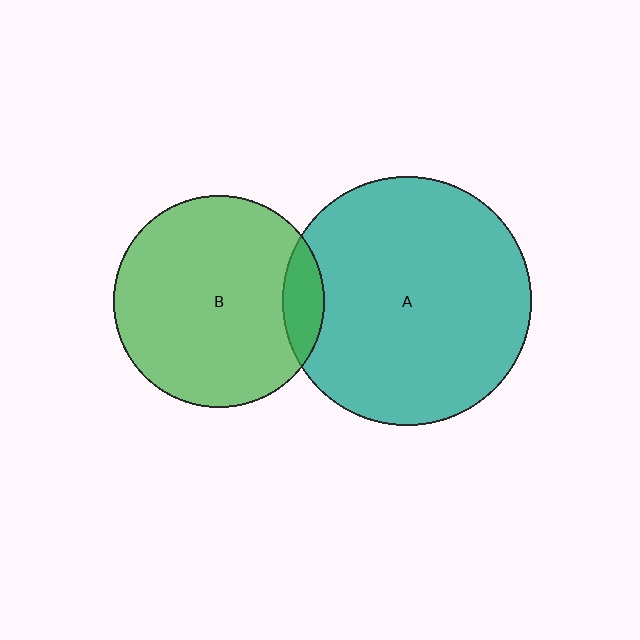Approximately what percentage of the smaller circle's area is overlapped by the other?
Approximately 10%.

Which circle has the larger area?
Circle A (teal).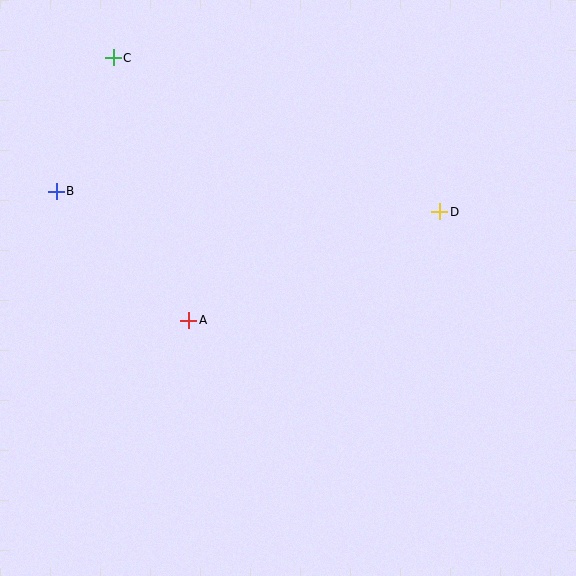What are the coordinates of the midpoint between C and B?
The midpoint between C and B is at (85, 124).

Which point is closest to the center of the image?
Point A at (189, 320) is closest to the center.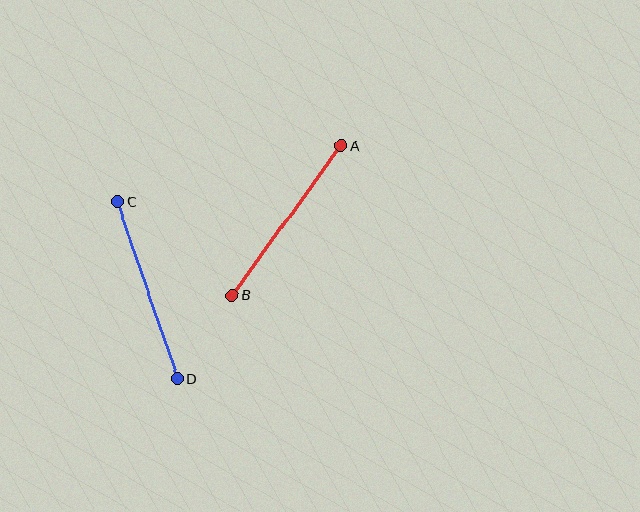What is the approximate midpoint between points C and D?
The midpoint is at approximately (148, 290) pixels.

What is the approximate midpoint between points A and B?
The midpoint is at approximately (287, 221) pixels.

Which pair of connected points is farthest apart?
Points C and D are farthest apart.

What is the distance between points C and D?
The distance is approximately 187 pixels.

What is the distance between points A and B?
The distance is approximately 184 pixels.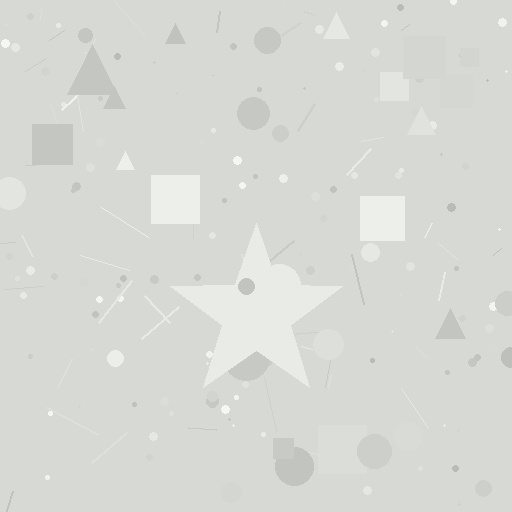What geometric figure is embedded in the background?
A star is embedded in the background.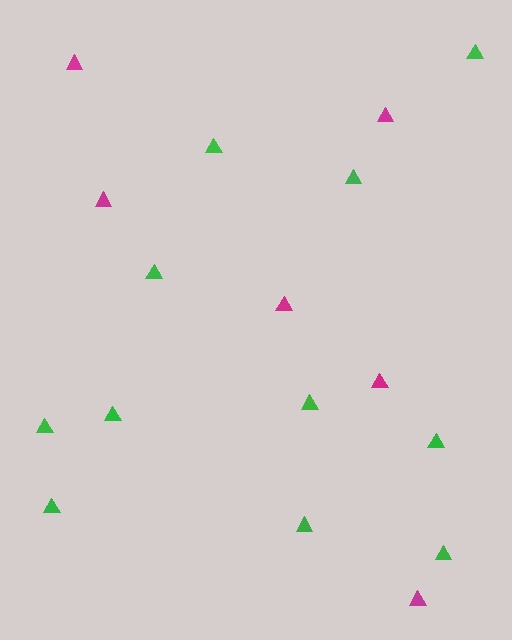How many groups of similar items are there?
There are 2 groups: one group of green triangles (11) and one group of magenta triangles (6).